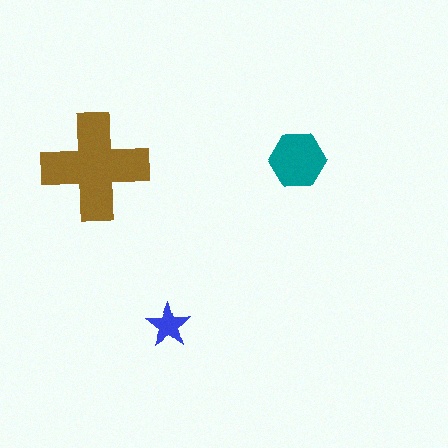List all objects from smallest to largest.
The blue star, the teal hexagon, the brown cross.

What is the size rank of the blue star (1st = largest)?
3rd.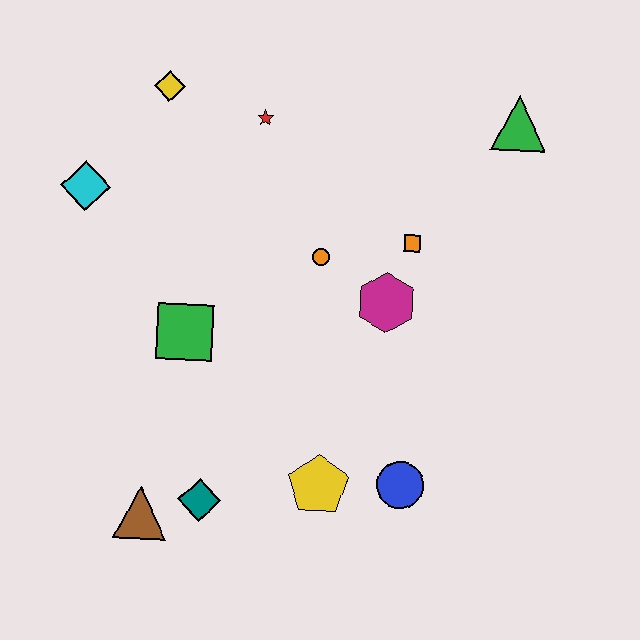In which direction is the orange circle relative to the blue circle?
The orange circle is above the blue circle.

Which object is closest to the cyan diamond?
The yellow diamond is closest to the cyan diamond.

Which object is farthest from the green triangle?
The brown triangle is farthest from the green triangle.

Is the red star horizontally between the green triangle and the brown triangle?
Yes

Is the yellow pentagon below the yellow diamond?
Yes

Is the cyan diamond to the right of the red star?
No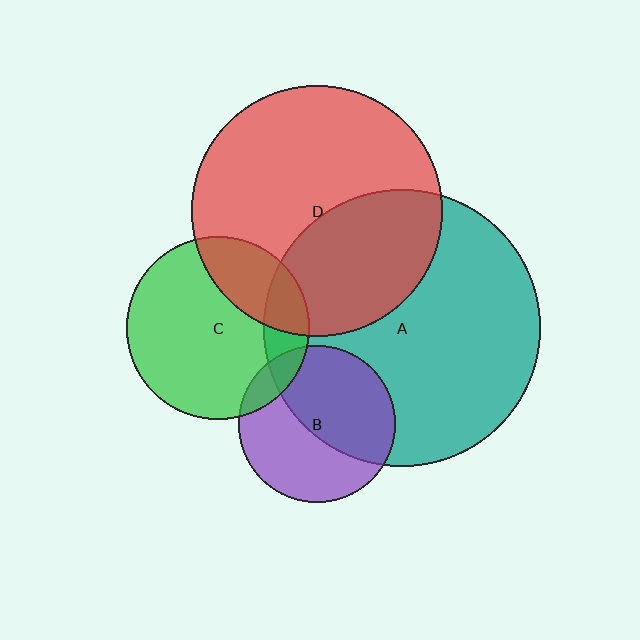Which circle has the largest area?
Circle A (teal).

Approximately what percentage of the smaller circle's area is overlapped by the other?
Approximately 35%.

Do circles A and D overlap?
Yes.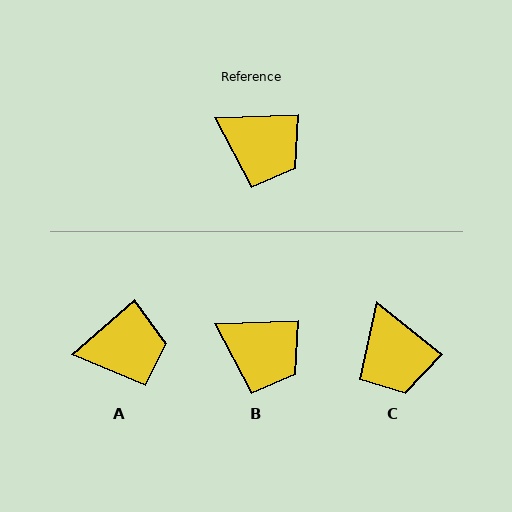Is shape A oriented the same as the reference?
No, it is off by about 39 degrees.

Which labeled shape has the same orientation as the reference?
B.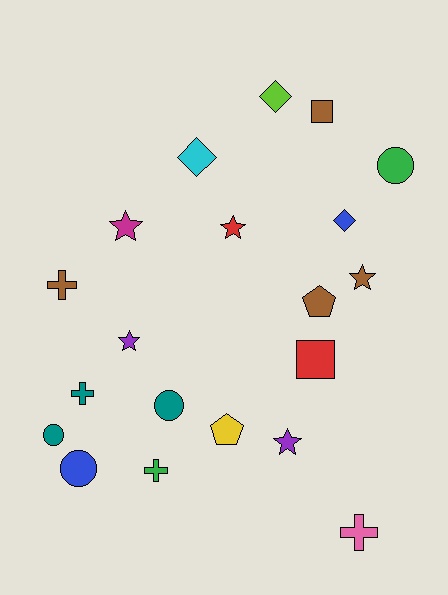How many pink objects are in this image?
There is 1 pink object.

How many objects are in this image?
There are 20 objects.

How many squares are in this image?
There are 2 squares.